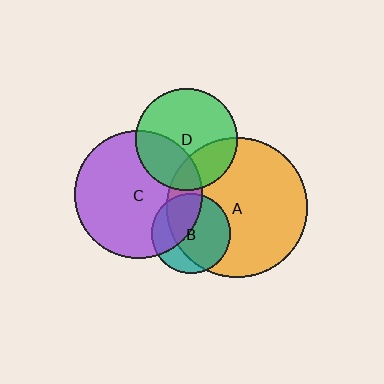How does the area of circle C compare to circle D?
Approximately 1.6 times.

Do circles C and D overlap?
Yes.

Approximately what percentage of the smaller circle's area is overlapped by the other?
Approximately 30%.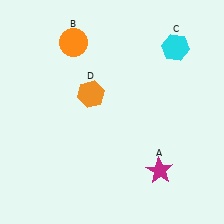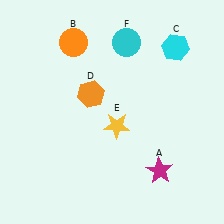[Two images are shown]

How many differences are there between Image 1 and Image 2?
There are 2 differences between the two images.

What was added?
A yellow star (E), a cyan circle (F) were added in Image 2.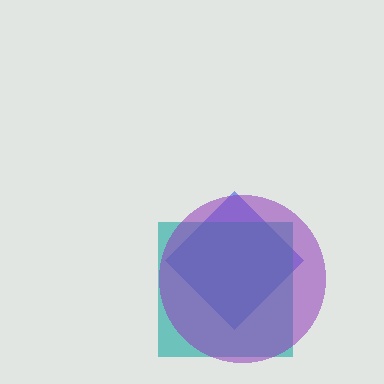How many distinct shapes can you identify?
There are 3 distinct shapes: a blue diamond, a teal square, a purple circle.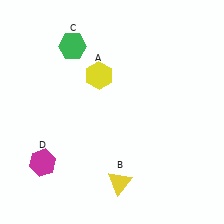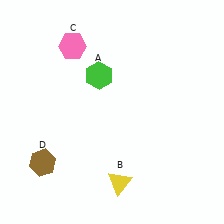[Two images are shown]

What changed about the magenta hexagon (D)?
In Image 1, D is magenta. In Image 2, it changed to brown.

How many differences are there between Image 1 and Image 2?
There are 3 differences between the two images.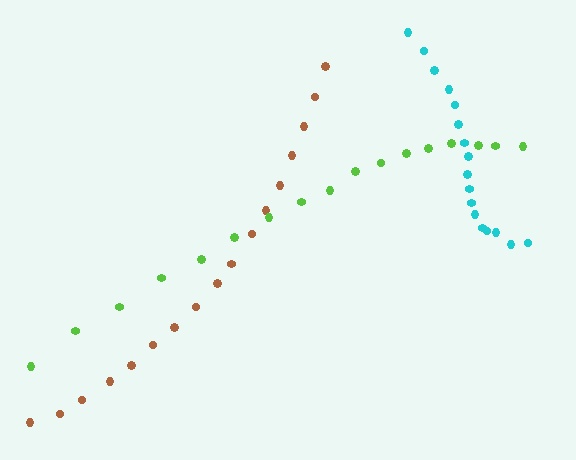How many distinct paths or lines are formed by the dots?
There are 3 distinct paths.